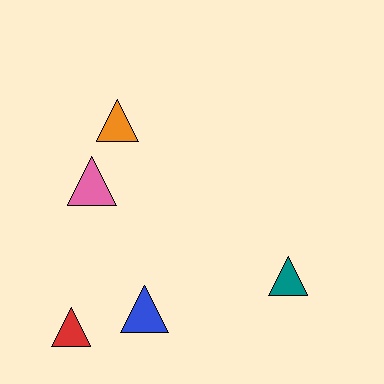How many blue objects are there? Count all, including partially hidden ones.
There is 1 blue object.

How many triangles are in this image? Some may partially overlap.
There are 5 triangles.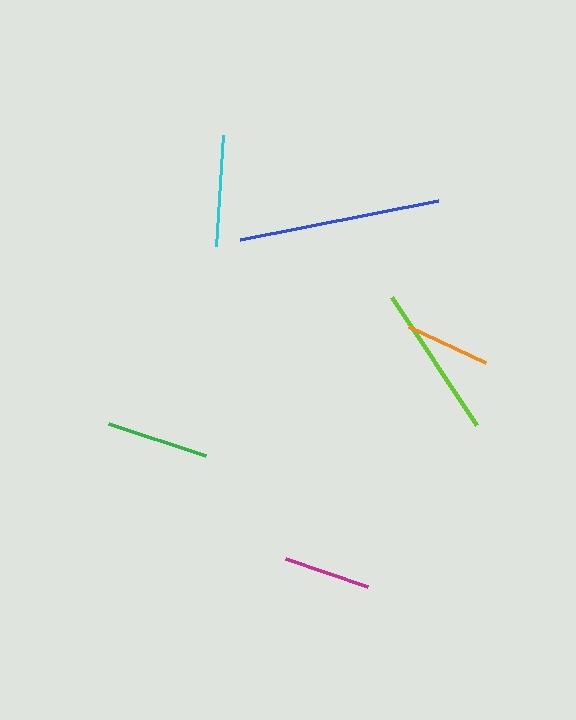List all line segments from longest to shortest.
From longest to shortest: blue, lime, cyan, green, magenta, orange.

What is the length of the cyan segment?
The cyan segment is approximately 112 pixels long.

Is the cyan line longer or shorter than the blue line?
The blue line is longer than the cyan line.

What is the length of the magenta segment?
The magenta segment is approximately 87 pixels long.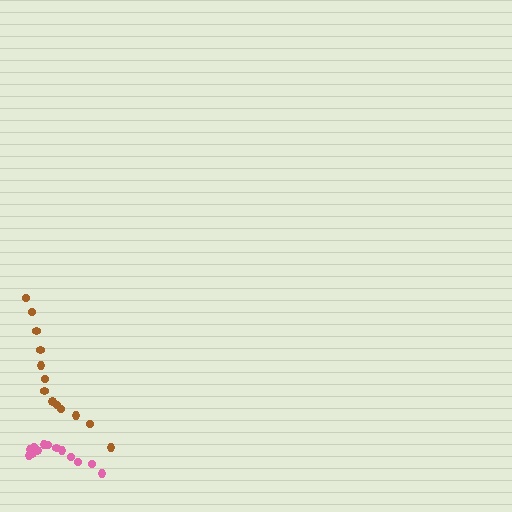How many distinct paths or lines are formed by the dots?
There are 2 distinct paths.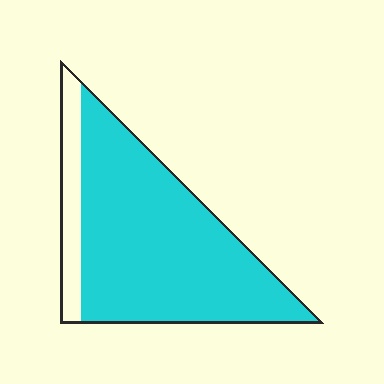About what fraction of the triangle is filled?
About five sixths (5/6).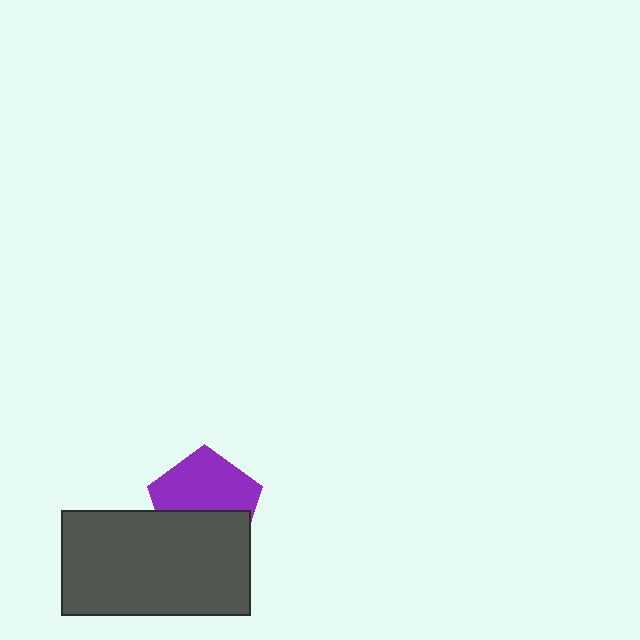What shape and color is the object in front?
The object in front is a dark gray rectangle.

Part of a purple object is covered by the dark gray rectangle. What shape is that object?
It is a pentagon.